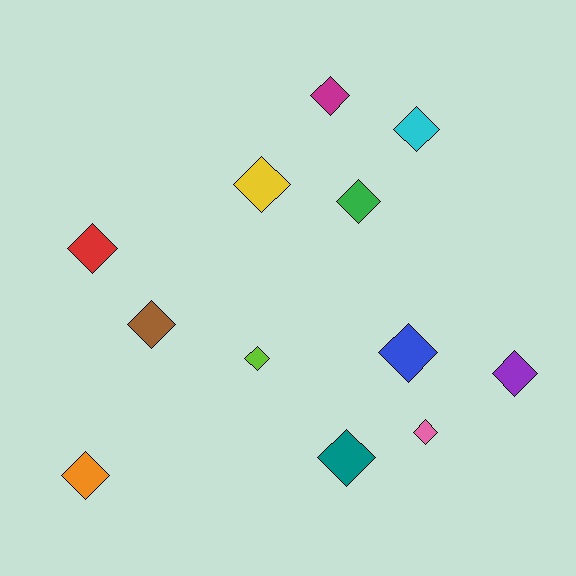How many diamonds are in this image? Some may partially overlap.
There are 12 diamonds.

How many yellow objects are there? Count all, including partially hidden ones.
There is 1 yellow object.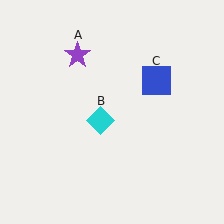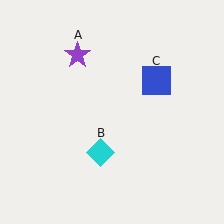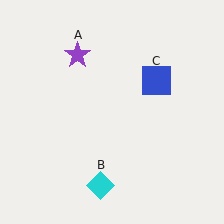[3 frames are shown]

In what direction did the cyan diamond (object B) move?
The cyan diamond (object B) moved down.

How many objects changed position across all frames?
1 object changed position: cyan diamond (object B).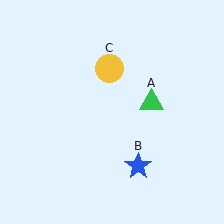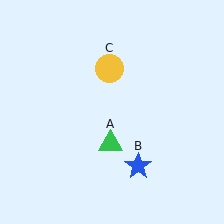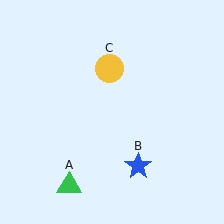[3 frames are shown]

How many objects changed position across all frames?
1 object changed position: green triangle (object A).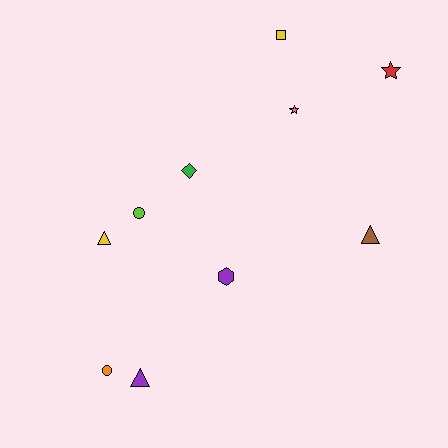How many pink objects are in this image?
There is 1 pink object.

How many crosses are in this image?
There are no crosses.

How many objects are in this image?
There are 10 objects.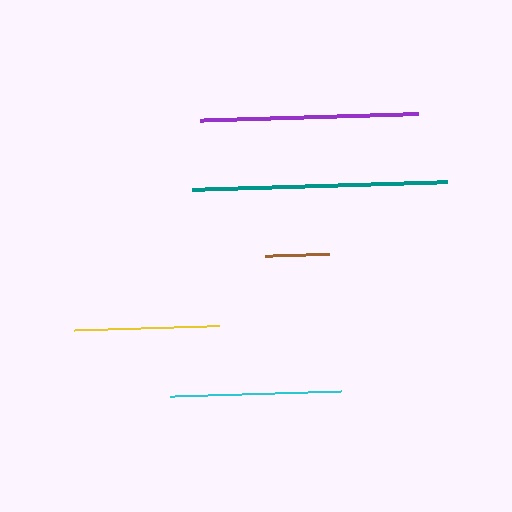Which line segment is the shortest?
The brown line is the shortest at approximately 64 pixels.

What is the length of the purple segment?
The purple segment is approximately 218 pixels long.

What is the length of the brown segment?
The brown segment is approximately 64 pixels long.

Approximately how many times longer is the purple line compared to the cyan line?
The purple line is approximately 1.3 times the length of the cyan line.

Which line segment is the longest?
The teal line is the longest at approximately 255 pixels.